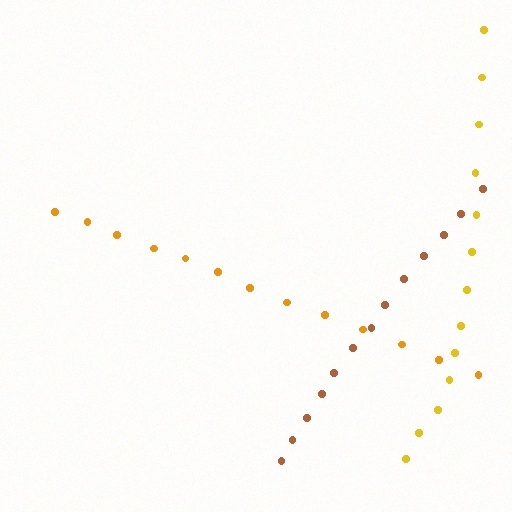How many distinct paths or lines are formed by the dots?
There are 3 distinct paths.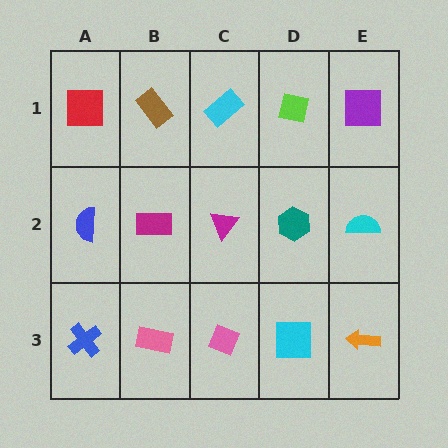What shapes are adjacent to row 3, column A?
A blue semicircle (row 2, column A), a pink rectangle (row 3, column B).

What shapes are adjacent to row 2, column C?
A cyan rectangle (row 1, column C), a pink diamond (row 3, column C), a magenta rectangle (row 2, column B), a teal hexagon (row 2, column D).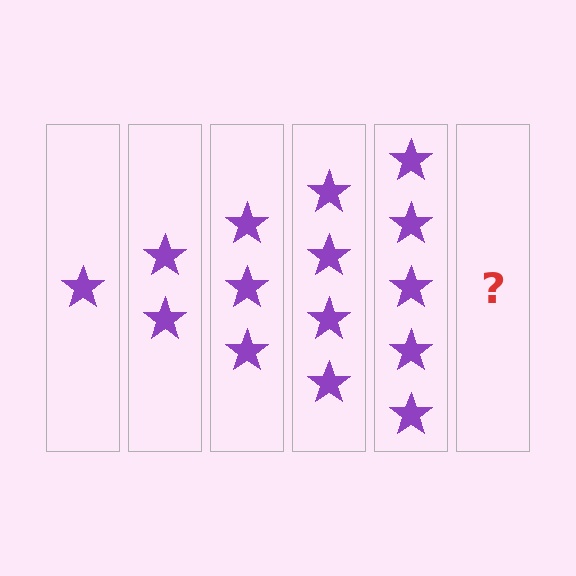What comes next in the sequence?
The next element should be 6 stars.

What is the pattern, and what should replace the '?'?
The pattern is that each step adds one more star. The '?' should be 6 stars.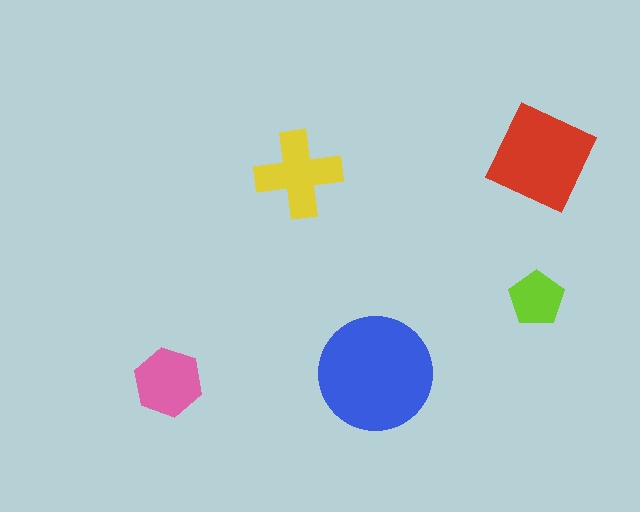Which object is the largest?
The blue circle.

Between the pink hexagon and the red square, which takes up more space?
The red square.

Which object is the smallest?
The lime pentagon.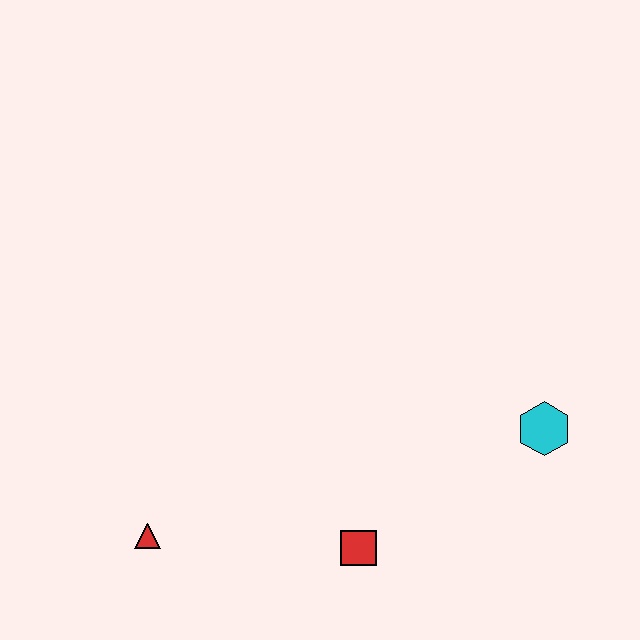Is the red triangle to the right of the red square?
No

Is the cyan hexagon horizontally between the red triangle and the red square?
No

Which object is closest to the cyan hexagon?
The red square is closest to the cyan hexagon.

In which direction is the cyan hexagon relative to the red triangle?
The cyan hexagon is to the right of the red triangle.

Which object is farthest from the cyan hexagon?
The red triangle is farthest from the cyan hexagon.